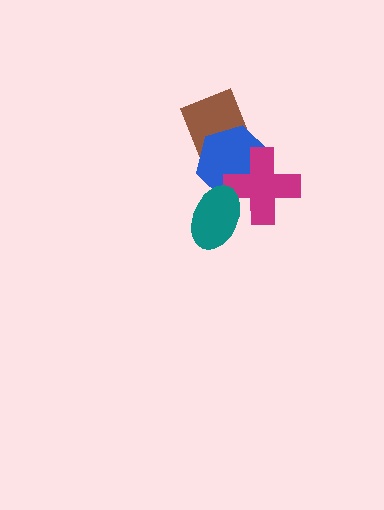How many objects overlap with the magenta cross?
2 objects overlap with the magenta cross.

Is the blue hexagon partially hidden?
Yes, it is partially covered by another shape.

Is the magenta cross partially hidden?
Yes, it is partially covered by another shape.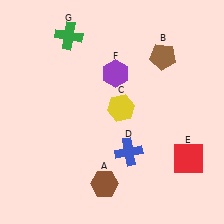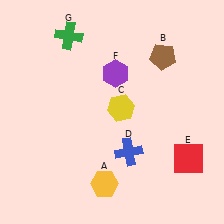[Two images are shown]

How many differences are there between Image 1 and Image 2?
There is 1 difference between the two images.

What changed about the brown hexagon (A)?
In Image 1, A is brown. In Image 2, it changed to yellow.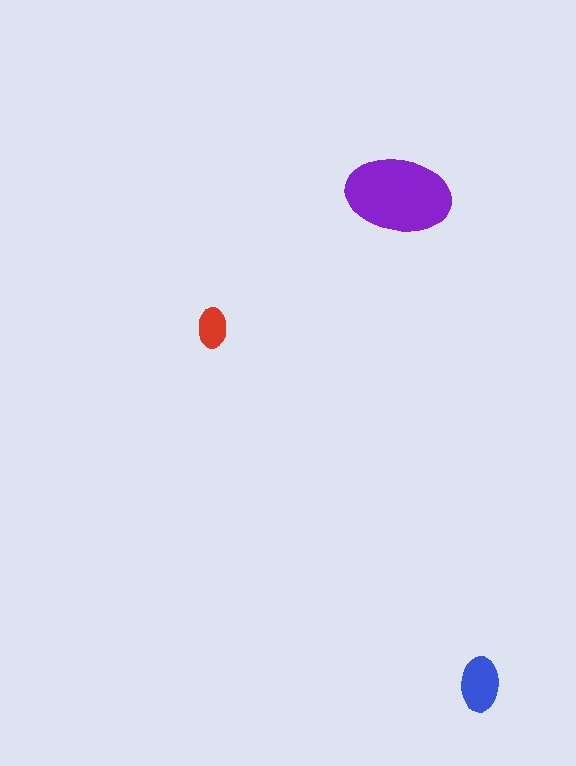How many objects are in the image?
There are 3 objects in the image.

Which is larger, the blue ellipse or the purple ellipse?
The purple one.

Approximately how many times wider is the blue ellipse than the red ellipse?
About 1.5 times wider.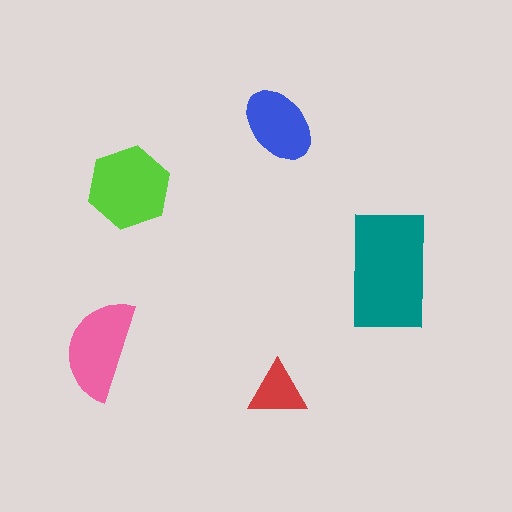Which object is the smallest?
The red triangle.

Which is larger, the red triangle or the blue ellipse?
The blue ellipse.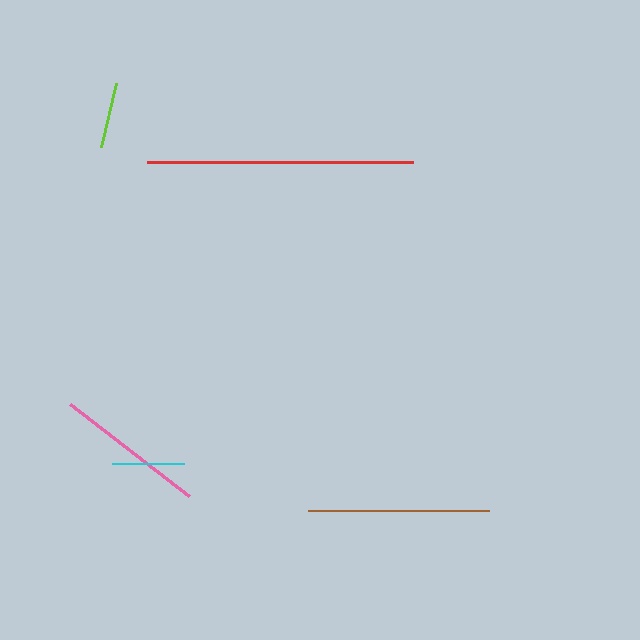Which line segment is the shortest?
The lime line is the shortest at approximately 66 pixels.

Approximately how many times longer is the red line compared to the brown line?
The red line is approximately 1.5 times the length of the brown line.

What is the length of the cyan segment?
The cyan segment is approximately 72 pixels long.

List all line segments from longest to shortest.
From longest to shortest: red, brown, pink, cyan, lime.